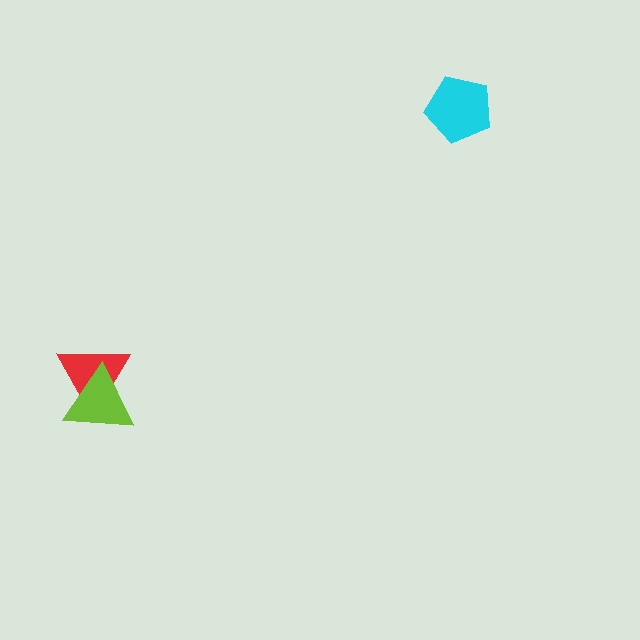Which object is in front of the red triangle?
The lime triangle is in front of the red triangle.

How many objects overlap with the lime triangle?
1 object overlaps with the lime triangle.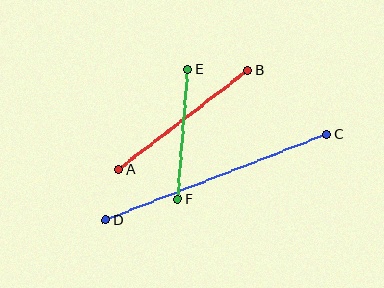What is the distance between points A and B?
The distance is approximately 163 pixels.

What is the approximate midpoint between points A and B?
The midpoint is at approximately (183, 120) pixels.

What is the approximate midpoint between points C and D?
The midpoint is at approximately (216, 177) pixels.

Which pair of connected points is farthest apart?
Points C and D are farthest apart.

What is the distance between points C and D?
The distance is approximately 237 pixels.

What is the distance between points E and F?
The distance is approximately 130 pixels.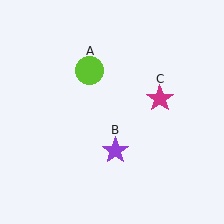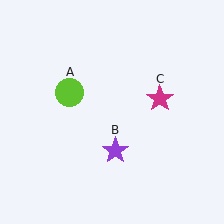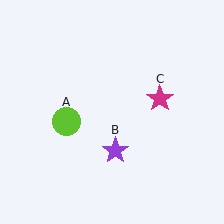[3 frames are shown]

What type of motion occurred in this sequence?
The lime circle (object A) rotated counterclockwise around the center of the scene.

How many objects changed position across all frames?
1 object changed position: lime circle (object A).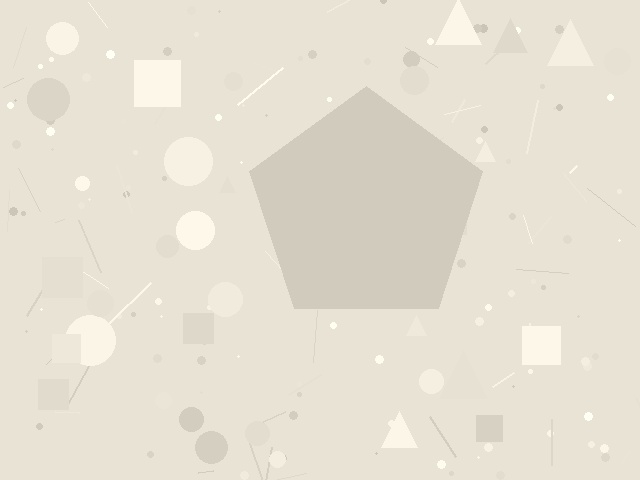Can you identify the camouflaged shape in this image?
The camouflaged shape is a pentagon.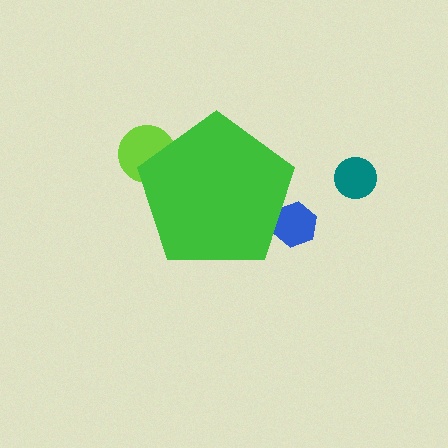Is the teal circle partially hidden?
No, the teal circle is fully visible.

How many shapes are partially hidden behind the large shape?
2 shapes are partially hidden.